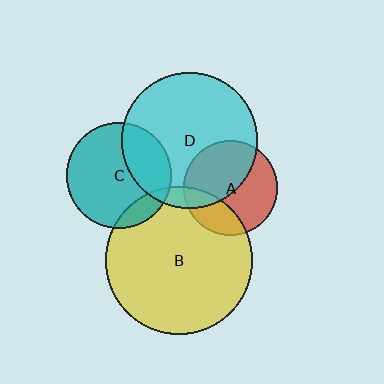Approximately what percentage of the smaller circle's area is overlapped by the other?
Approximately 25%.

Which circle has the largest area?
Circle B (yellow).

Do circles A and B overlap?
Yes.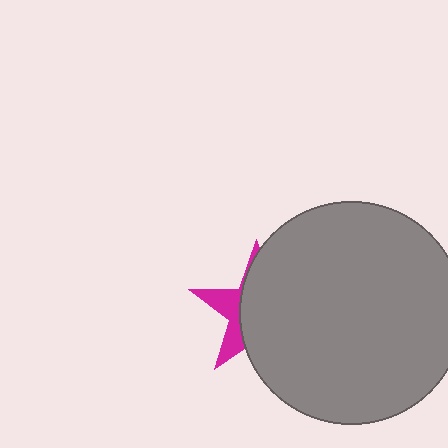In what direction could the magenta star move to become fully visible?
The magenta star could move left. That would shift it out from behind the gray circle entirely.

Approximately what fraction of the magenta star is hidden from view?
Roughly 70% of the magenta star is hidden behind the gray circle.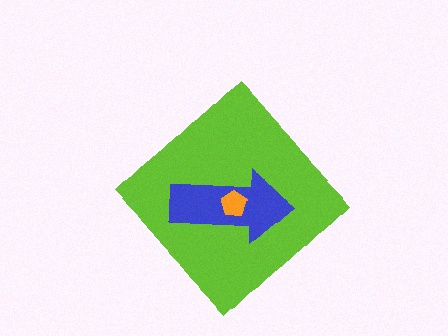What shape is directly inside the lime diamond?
The blue arrow.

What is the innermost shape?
The orange pentagon.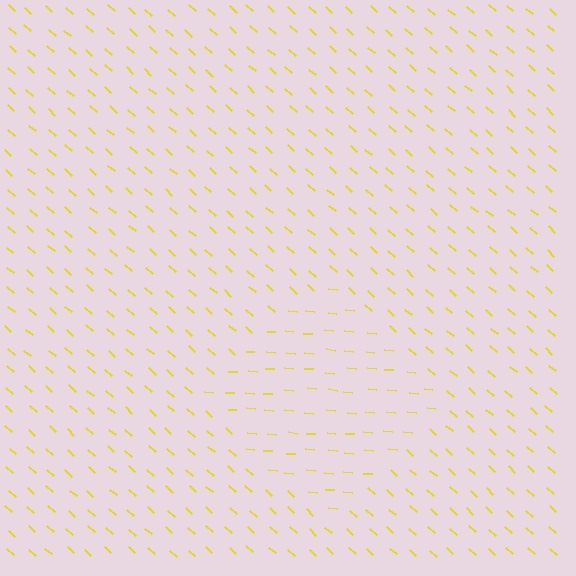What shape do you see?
I see a diamond.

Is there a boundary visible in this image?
Yes, there is a texture boundary formed by a change in line orientation.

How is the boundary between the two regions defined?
The boundary is defined purely by a change in line orientation (approximately 36 degrees difference). All lines are the same color and thickness.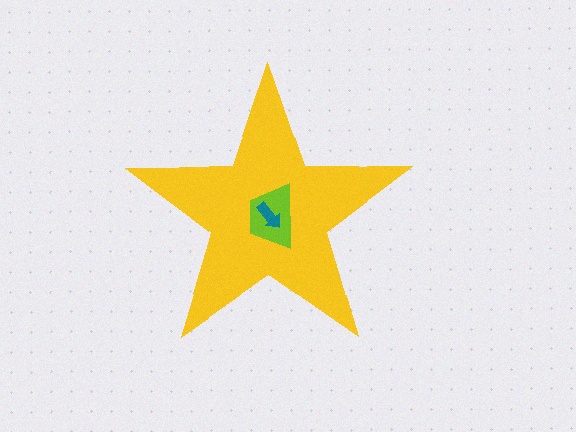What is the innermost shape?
The teal arrow.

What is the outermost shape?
The yellow star.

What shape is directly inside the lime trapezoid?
The teal arrow.